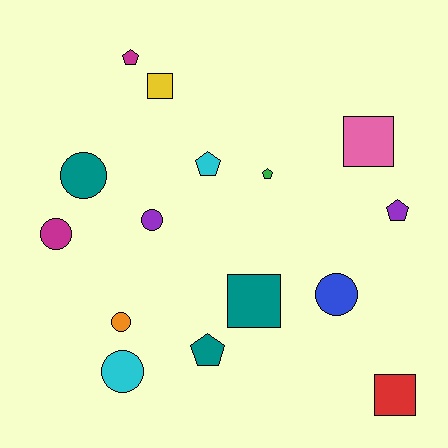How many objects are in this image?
There are 15 objects.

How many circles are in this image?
There are 6 circles.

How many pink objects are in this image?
There is 1 pink object.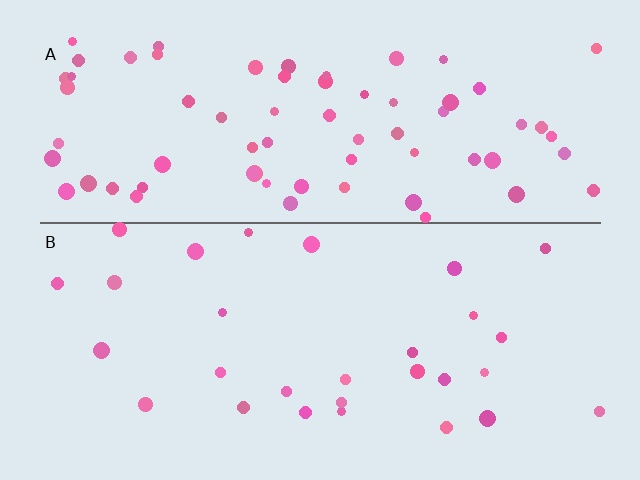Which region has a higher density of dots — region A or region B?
A (the top).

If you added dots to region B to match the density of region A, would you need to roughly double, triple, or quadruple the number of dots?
Approximately double.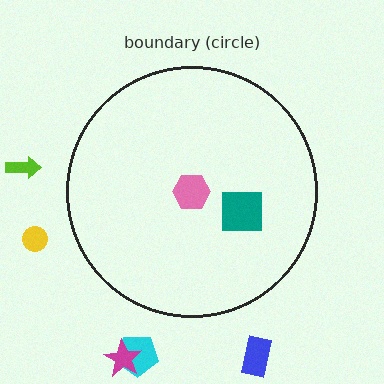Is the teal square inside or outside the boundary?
Inside.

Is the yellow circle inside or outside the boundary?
Outside.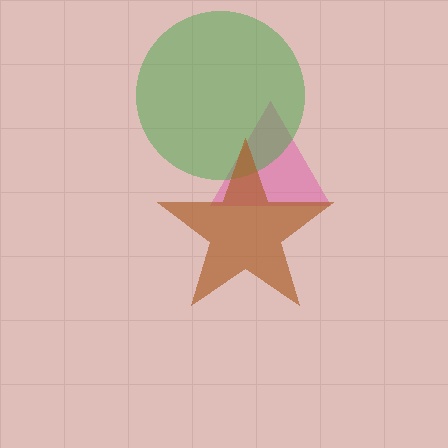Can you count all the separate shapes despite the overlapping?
Yes, there are 3 separate shapes.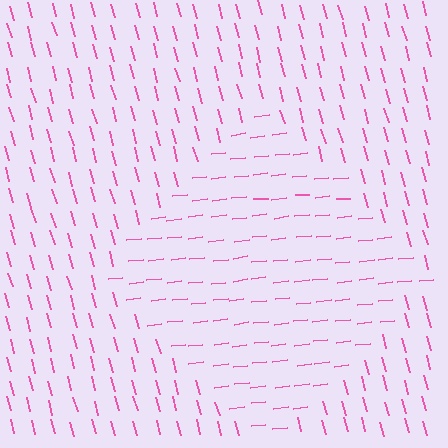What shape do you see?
I see a diamond.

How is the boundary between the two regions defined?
The boundary is defined purely by a change in line orientation (approximately 81 degrees difference). All lines are the same color and thickness.